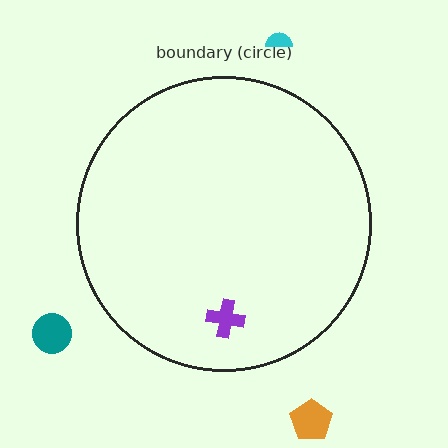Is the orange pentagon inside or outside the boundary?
Outside.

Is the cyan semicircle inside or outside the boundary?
Outside.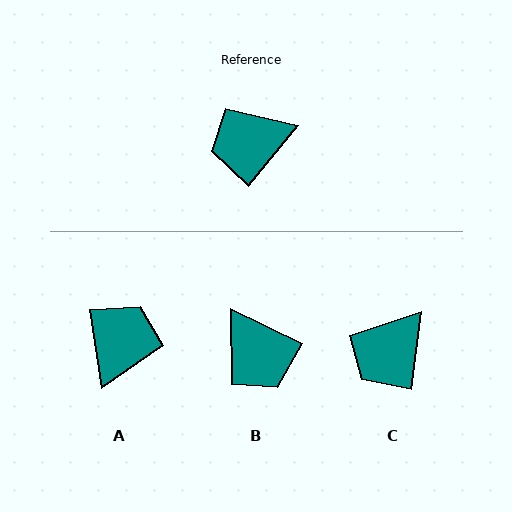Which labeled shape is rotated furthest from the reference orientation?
A, about 132 degrees away.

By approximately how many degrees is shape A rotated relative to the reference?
Approximately 132 degrees clockwise.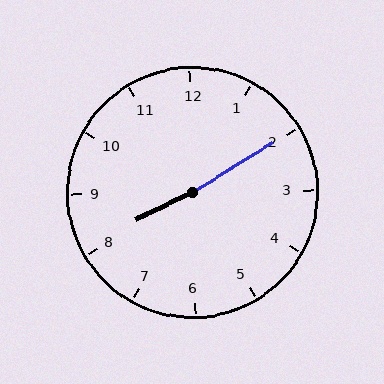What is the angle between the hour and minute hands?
Approximately 175 degrees.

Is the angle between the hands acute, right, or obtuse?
It is obtuse.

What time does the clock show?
8:10.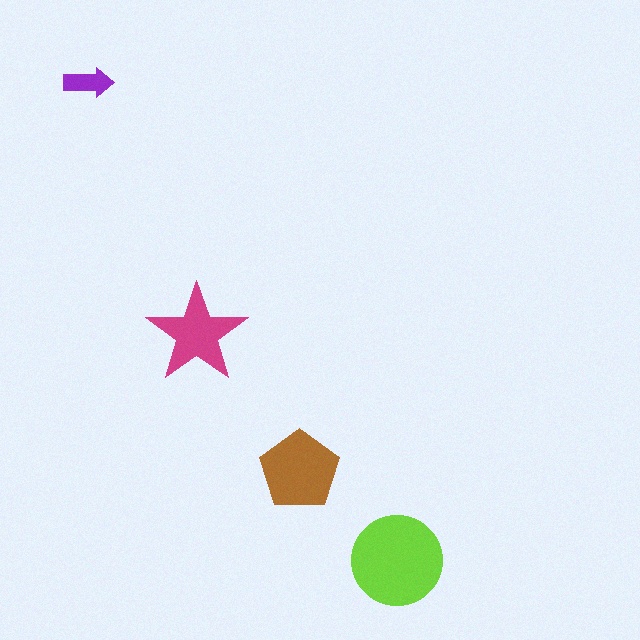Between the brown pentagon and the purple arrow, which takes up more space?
The brown pentagon.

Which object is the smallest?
The purple arrow.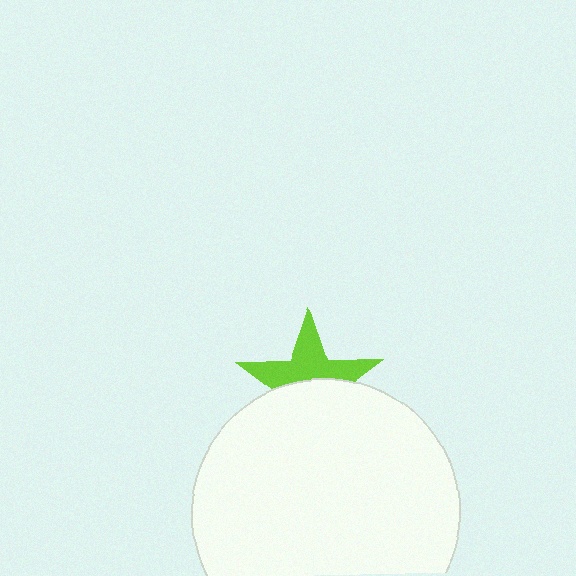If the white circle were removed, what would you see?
You would see the complete lime star.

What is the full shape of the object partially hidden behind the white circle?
The partially hidden object is a lime star.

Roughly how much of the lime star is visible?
About half of it is visible (roughly 49%).